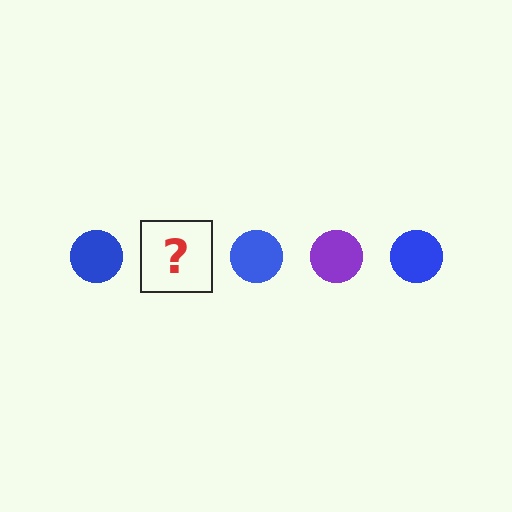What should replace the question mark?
The question mark should be replaced with a purple circle.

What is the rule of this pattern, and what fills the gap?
The rule is that the pattern cycles through blue, purple circles. The gap should be filled with a purple circle.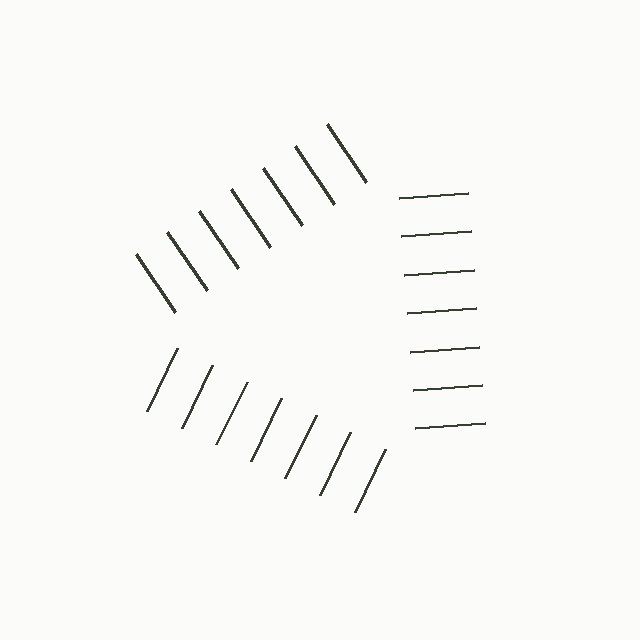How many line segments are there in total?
21 — 7 along each of the 3 edges.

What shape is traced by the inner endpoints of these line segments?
An illusory triangle — the line segments terminate on its edges but no continuous stroke is drawn.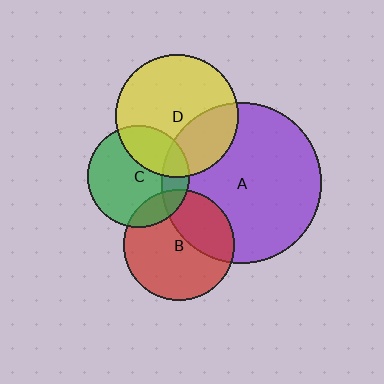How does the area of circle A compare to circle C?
Approximately 2.4 times.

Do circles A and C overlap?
Yes.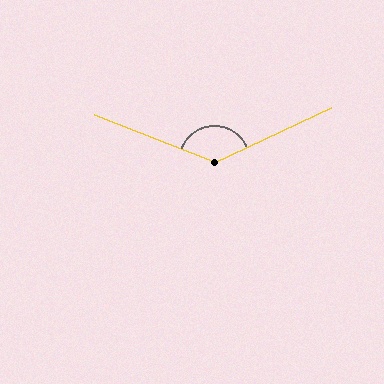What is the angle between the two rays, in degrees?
Approximately 134 degrees.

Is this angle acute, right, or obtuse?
It is obtuse.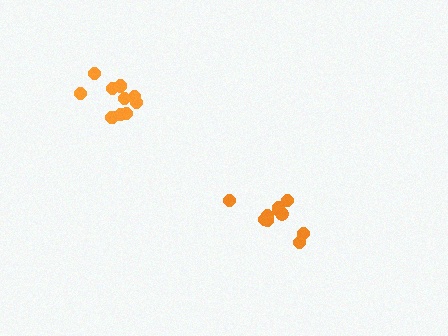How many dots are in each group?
Group 1: 10 dots, Group 2: 10 dots (20 total).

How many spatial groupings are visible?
There are 2 spatial groupings.